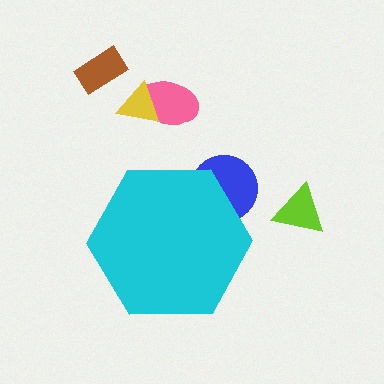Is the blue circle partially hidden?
Yes, the blue circle is partially hidden behind the cyan hexagon.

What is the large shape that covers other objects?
A cyan hexagon.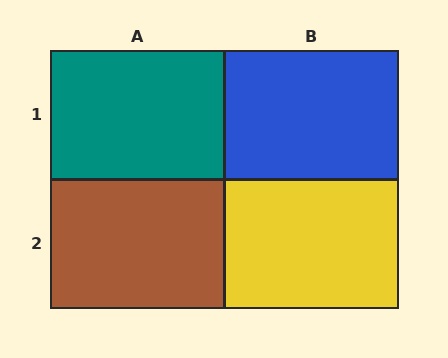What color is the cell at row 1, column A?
Teal.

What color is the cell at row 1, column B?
Blue.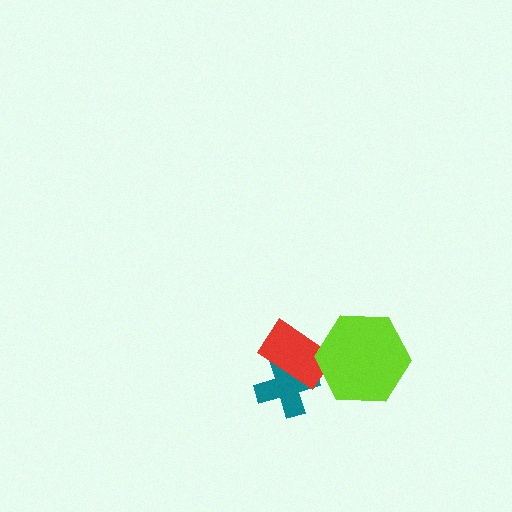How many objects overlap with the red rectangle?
2 objects overlap with the red rectangle.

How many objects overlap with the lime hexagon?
1 object overlaps with the lime hexagon.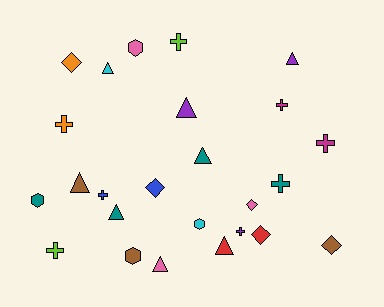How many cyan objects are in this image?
There are 2 cyan objects.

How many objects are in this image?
There are 25 objects.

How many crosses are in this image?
There are 8 crosses.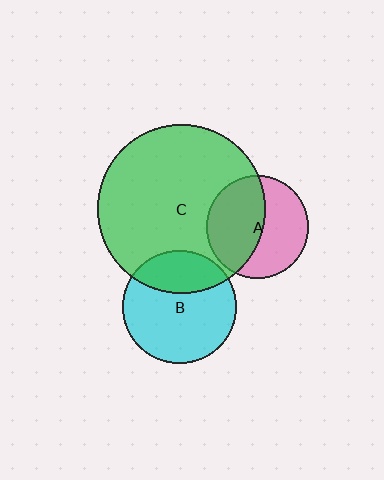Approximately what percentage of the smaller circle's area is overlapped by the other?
Approximately 30%.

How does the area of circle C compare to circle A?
Approximately 2.7 times.